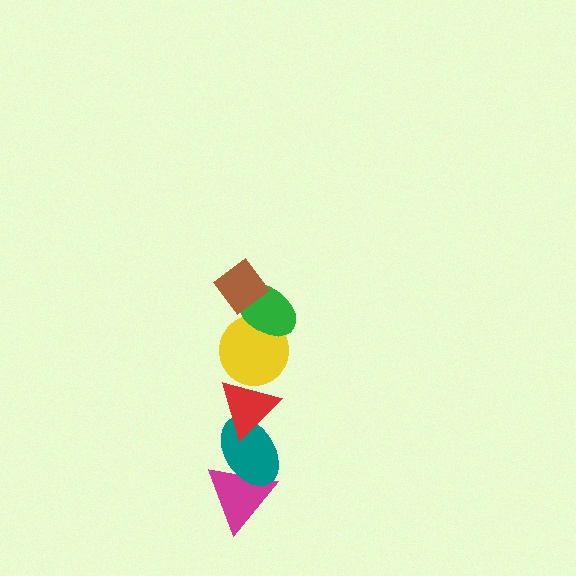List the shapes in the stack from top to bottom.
From top to bottom: the brown diamond, the green ellipse, the yellow circle, the red triangle, the teal ellipse, the magenta triangle.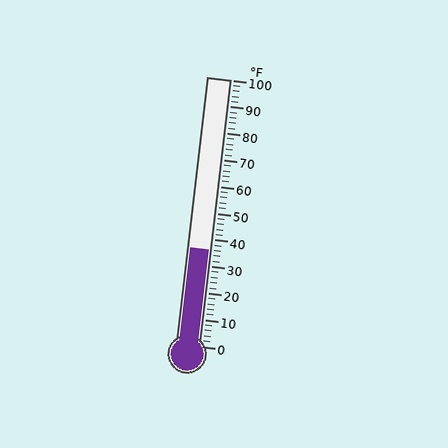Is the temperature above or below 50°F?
The temperature is below 50°F.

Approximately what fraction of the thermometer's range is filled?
The thermometer is filled to approximately 35% of its range.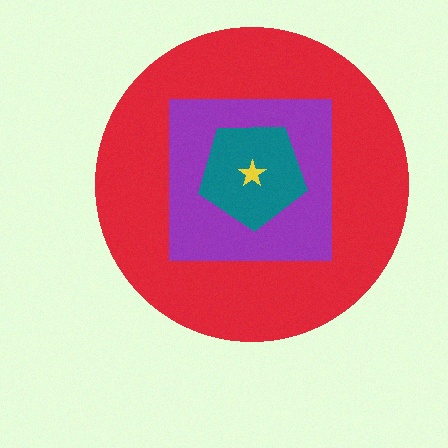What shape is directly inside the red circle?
The purple square.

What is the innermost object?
The yellow star.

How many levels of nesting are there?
4.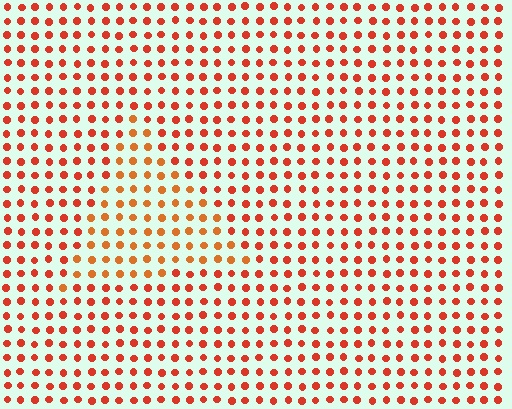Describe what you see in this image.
The image is filled with small red elements in a uniform arrangement. A triangle-shaped region is visible where the elements are tinted to a slightly different hue, forming a subtle color boundary.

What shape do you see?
I see a triangle.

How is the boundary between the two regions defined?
The boundary is defined purely by a slight shift in hue (about 20 degrees). Spacing, size, and orientation are identical on both sides.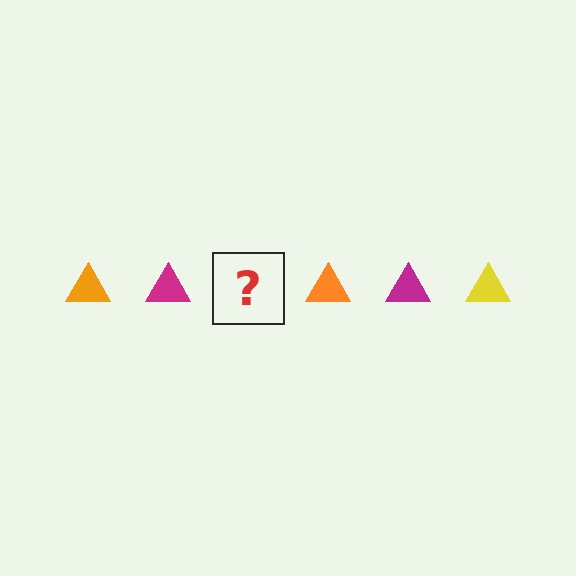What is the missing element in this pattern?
The missing element is a yellow triangle.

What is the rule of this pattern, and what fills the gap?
The rule is that the pattern cycles through orange, magenta, yellow triangles. The gap should be filled with a yellow triangle.